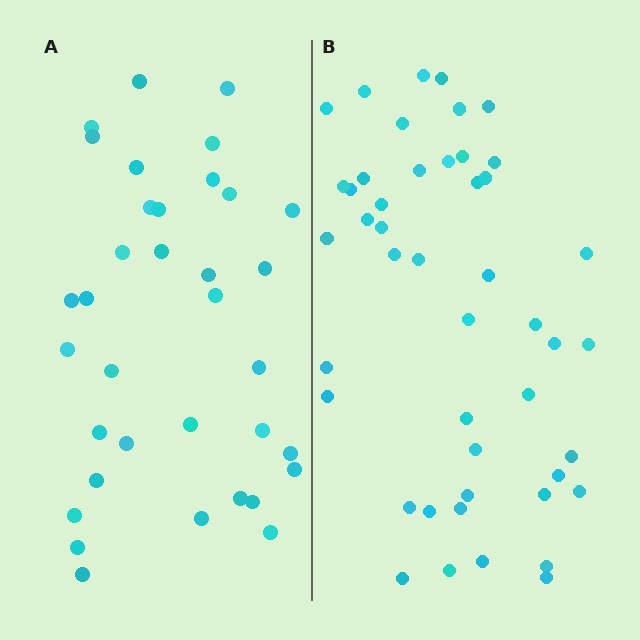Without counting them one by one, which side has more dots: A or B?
Region B (the right region) has more dots.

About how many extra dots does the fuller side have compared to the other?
Region B has roughly 12 or so more dots than region A.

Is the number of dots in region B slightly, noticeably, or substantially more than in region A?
Region B has noticeably more, but not dramatically so. The ratio is roughly 1.3 to 1.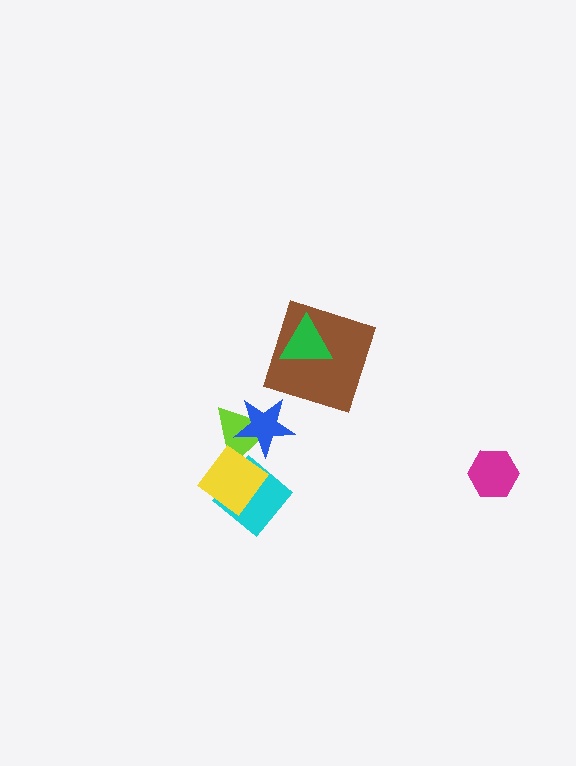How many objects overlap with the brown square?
1 object overlaps with the brown square.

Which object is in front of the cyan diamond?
The yellow diamond is in front of the cyan diamond.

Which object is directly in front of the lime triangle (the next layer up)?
The blue star is directly in front of the lime triangle.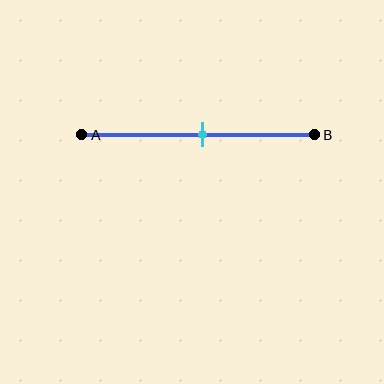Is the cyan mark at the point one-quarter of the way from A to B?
No, the mark is at about 50% from A, not at the 25% one-quarter point.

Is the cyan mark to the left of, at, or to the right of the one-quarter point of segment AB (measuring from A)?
The cyan mark is to the right of the one-quarter point of segment AB.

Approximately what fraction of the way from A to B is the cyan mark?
The cyan mark is approximately 50% of the way from A to B.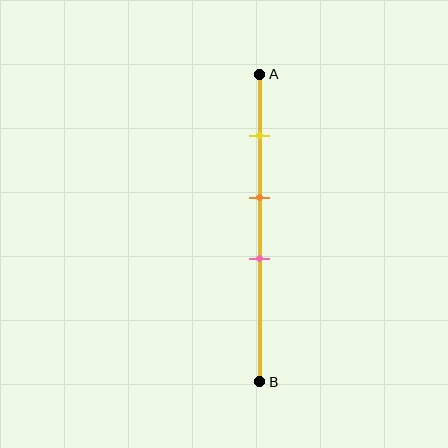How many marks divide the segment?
There are 3 marks dividing the segment.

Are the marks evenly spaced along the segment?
Yes, the marks are approximately evenly spaced.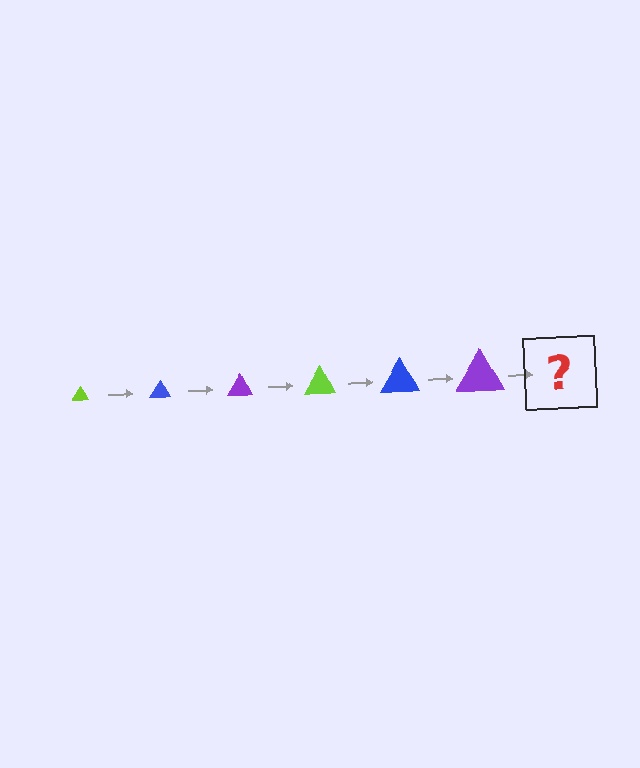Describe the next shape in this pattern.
It should be a lime triangle, larger than the previous one.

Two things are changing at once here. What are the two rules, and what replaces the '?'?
The two rules are that the triangle grows larger each step and the color cycles through lime, blue, and purple. The '?' should be a lime triangle, larger than the previous one.